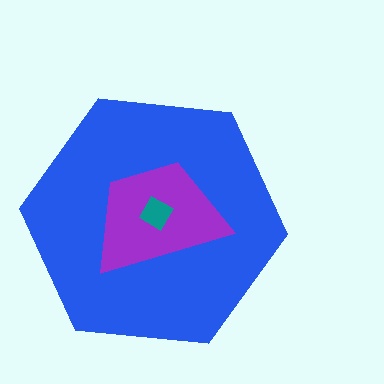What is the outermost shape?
The blue hexagon.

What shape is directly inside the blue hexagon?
The purple trapezoid.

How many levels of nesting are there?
3.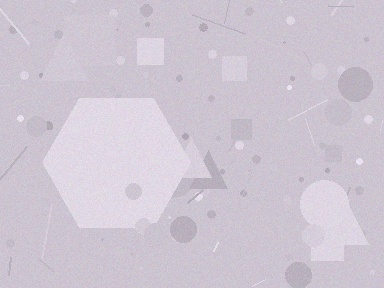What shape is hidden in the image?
A hexagon is hidden in the image.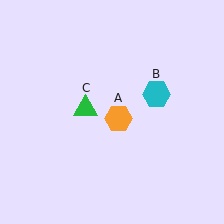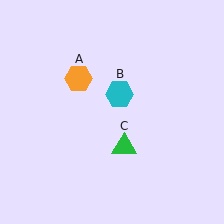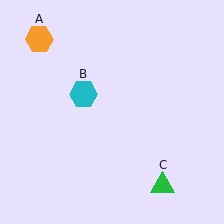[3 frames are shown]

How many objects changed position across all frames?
3 objects changed position: orange hexagon (object A), cyan hexagon (object B), green triangle (object C).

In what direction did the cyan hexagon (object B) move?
The cyan hexagon (object B) moved left.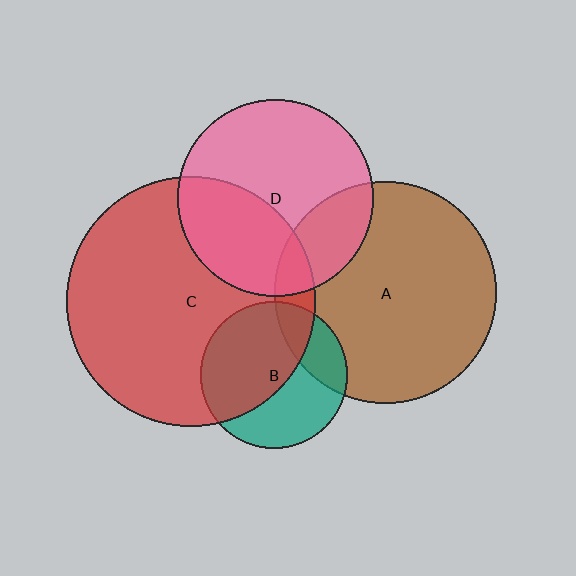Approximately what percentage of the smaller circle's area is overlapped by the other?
Approximately 55%.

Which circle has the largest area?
Circle C (red).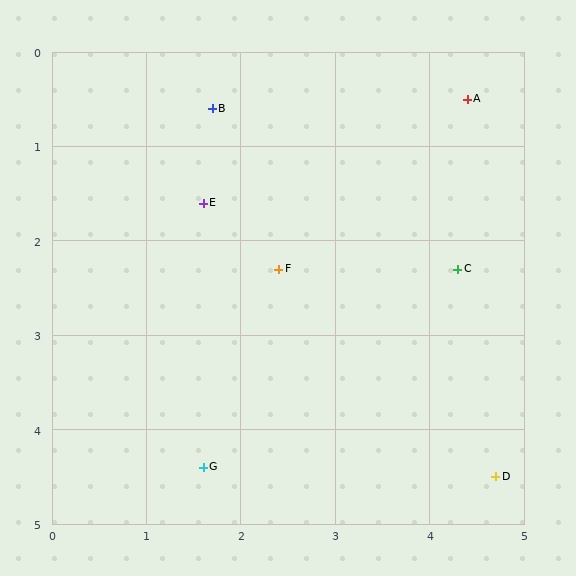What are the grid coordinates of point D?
Point D is at approximately (4.7, 4.5).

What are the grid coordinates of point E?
Point E is at approximately (1.6, 1.6).